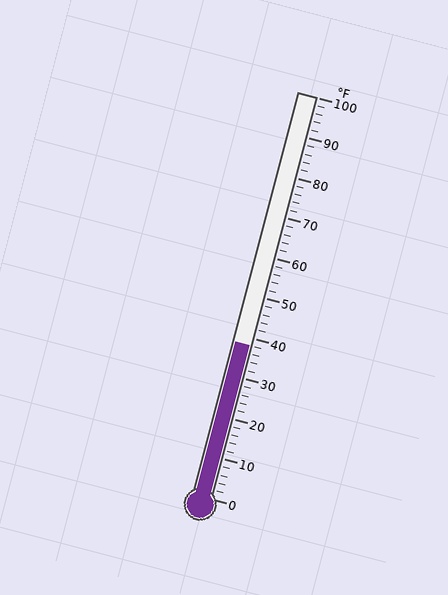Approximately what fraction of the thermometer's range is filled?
The thermometer is filled to approximately 40% of its range.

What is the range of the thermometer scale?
The thermometer scale ranges from 0°F to 100°F.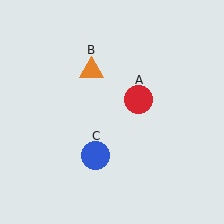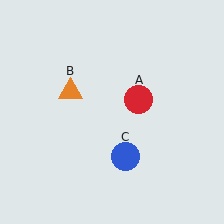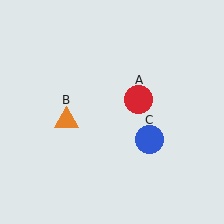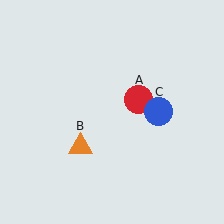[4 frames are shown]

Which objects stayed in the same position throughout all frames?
Red circle (object A) remained stationary.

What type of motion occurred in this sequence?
The orange triangle (object B), blue circle (object C) rotated counterclockwise around the center of the scene.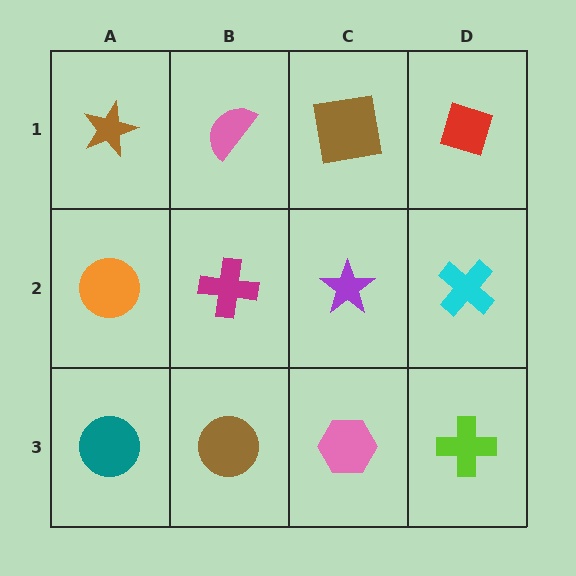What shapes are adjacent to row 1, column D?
A cyan cross (row 2, column D), a brown square (row 1, column C).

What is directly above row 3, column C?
A purple star.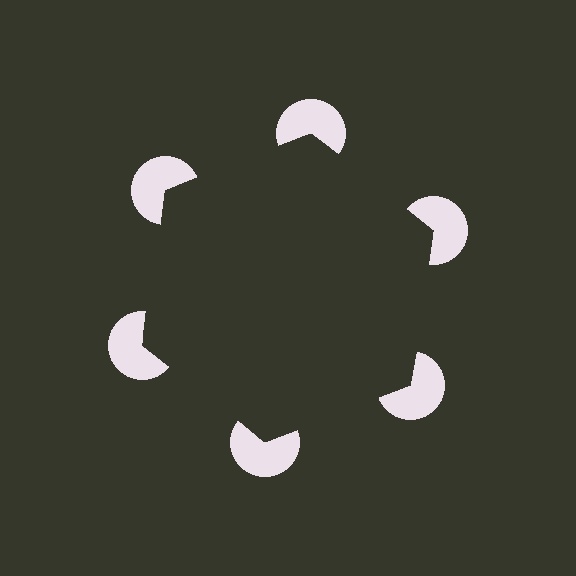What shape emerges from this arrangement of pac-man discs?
An illusory hexagon — its edges are inferred from the aligned wedge cuts in the pac-man discs, not physically drawn.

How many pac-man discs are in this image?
There are 6 — one at each vertex of the illusory hexagon.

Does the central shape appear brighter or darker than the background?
It typically appears slightly darker than the background, even though no actual brightness change is drawn.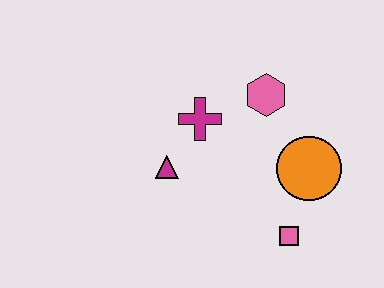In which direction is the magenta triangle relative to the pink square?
The magenta triangle is to the left of the pink square.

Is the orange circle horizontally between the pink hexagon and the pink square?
No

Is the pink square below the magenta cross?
Yes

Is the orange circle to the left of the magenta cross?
No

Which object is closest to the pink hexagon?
The magenta cross is closest to the pink hexagon.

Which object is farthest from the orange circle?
The magenta triangle is farthest from the orange circle.